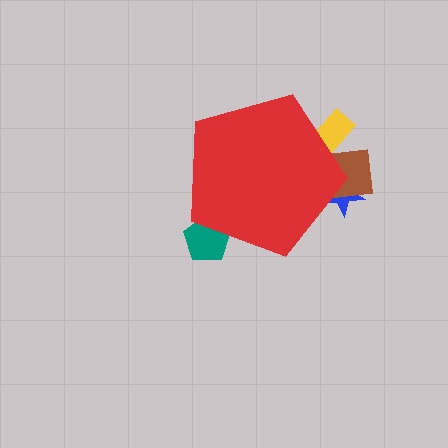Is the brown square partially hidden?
Yes, the brown square is partially hidden behind the red pentagon.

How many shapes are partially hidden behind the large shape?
4 shapes are partially hidden.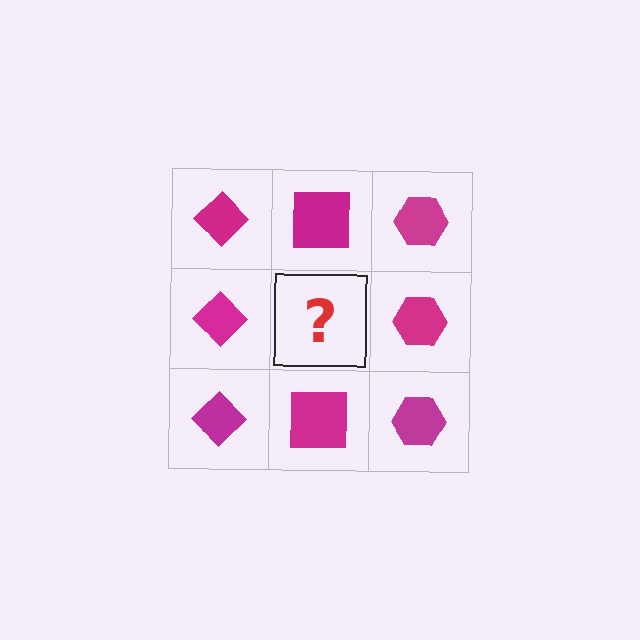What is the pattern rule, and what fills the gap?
The rule is that each column has a consistent shape. The gap should be filled with a magenta square.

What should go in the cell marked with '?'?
The missing cell should contain a magenta square.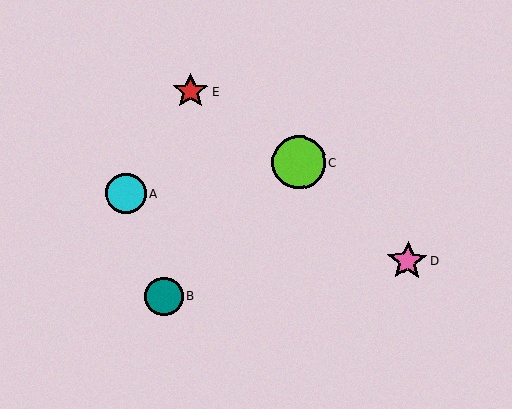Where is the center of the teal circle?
The center of the teal circle is at (164, 297).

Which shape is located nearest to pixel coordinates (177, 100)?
The red star (labeled E) at (191, 91) is nearest to that location.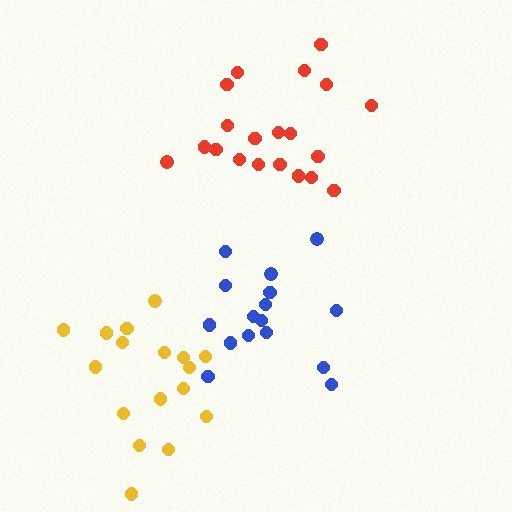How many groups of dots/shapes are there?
There are 3 groups.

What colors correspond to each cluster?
The clusters are colored: red, yellow, blue.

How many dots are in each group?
Group 1: 20 dots, Group 2: 17 dots, Group 3: 16 dots (53 total).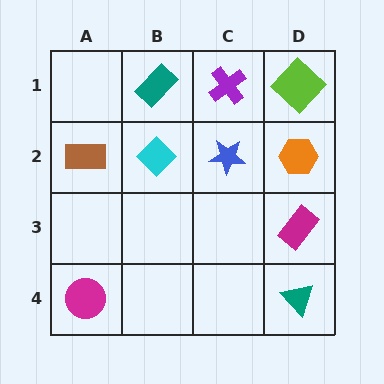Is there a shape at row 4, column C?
No, that cell is empty.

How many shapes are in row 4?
2 shapes.